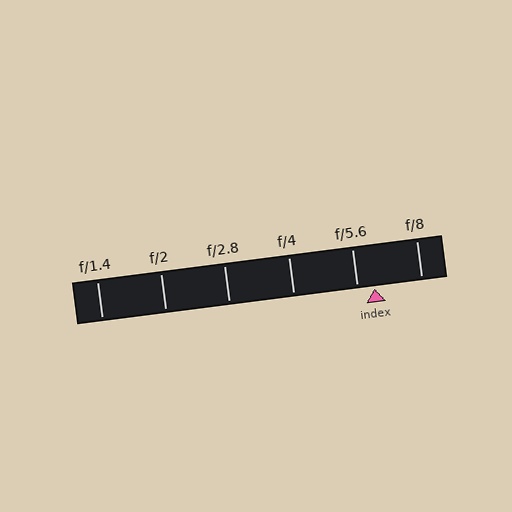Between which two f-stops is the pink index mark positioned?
The index mark is between f/5.6 and f/8.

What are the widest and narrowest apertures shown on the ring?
The widest aperture shown is f/1.4 and the narrowest is f/8.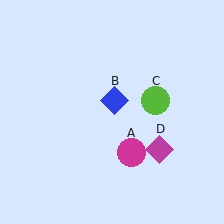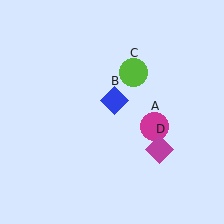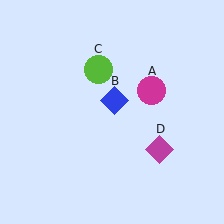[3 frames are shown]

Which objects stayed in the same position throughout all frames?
Blue diamond (object B) and magenta diamond (object D) remained stationary.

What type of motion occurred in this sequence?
The magenta circle (object A), lime circle (object C) rotated counterclockwise around the center of the scene.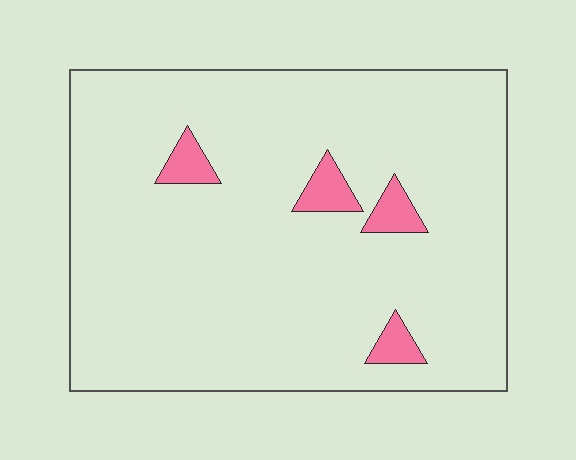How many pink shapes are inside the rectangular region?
4.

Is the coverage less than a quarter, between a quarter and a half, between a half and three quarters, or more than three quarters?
Less than a quarter.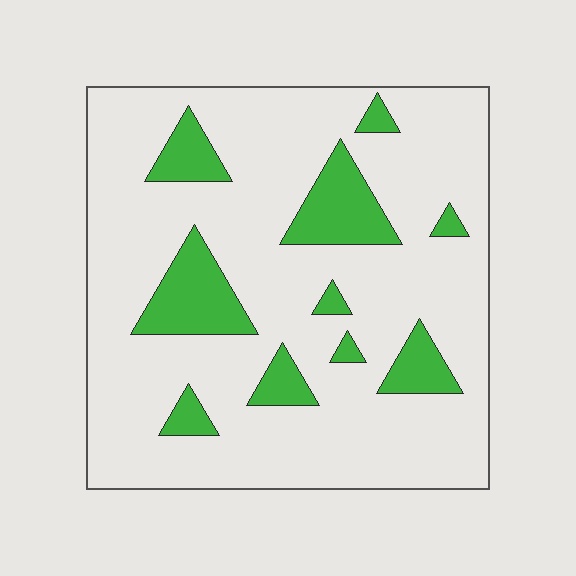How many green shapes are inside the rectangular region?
10.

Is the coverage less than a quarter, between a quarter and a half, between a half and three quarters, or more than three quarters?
Less than a quarter.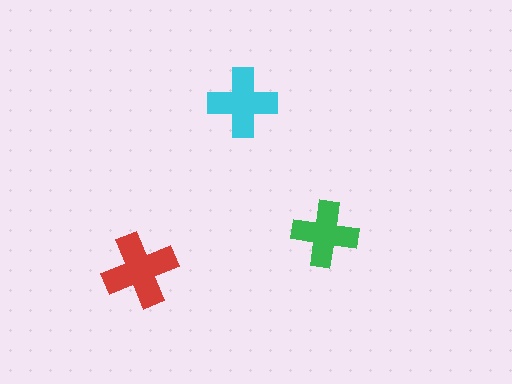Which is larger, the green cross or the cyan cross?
The cyan one.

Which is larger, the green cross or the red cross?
The red one.